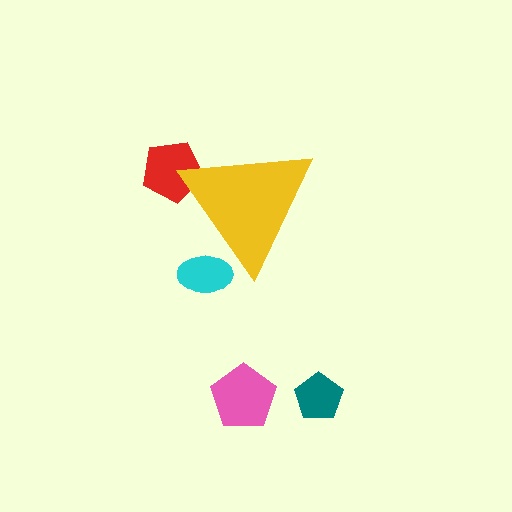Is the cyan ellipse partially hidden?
Yes, the cyan ellipse is partially hidden behind the yellow triangle.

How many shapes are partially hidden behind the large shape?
2 shapes are partially hidden.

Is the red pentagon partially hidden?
Yes, the red pentagon is partially hidden behind the yellow triangle.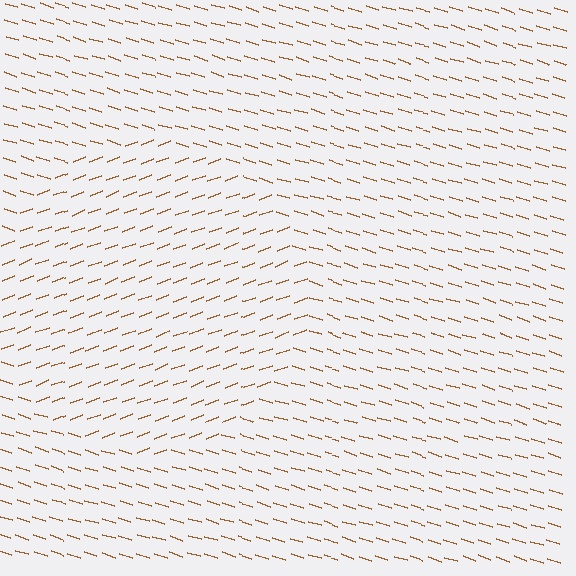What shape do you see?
I see a circle.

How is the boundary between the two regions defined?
The boundary is defined purely by a change in line orientation (approximately 38 degrees difference). All lines are the same color and thickness.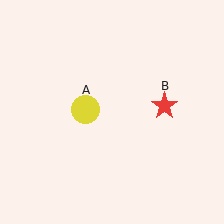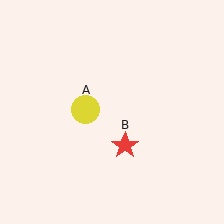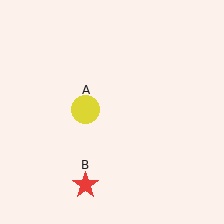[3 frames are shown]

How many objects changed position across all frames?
1 object changed position: red star (object B).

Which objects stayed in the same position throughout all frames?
Yellow circle (object A) remained stationary.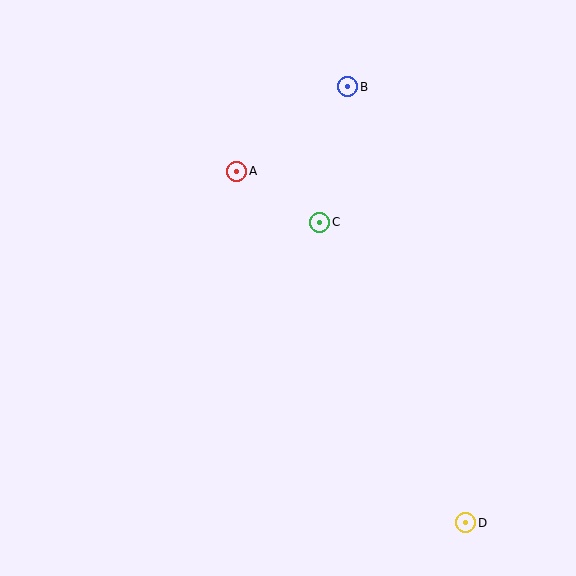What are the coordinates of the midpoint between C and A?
The midpoint between C and A is at (278, 197).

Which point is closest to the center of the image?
Point C at (320, 222) is closest to the center.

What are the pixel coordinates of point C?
Point C is at (320, 222).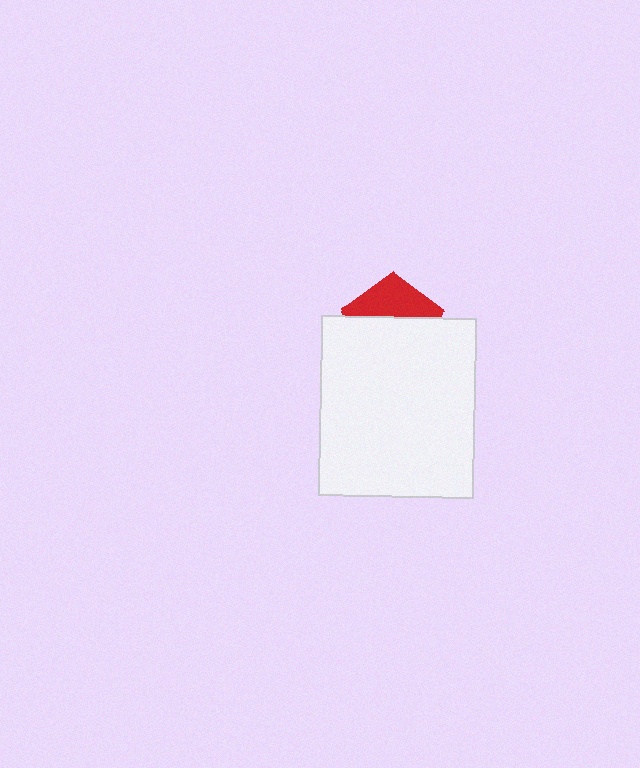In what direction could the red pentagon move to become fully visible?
The red pentagon could move up. That would shift it out from behind the white rectangle entirely.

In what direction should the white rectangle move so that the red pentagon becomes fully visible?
The white rectangle should move down. That is the shortest direction to clear the overlap and leave the red pentagon fully visible.